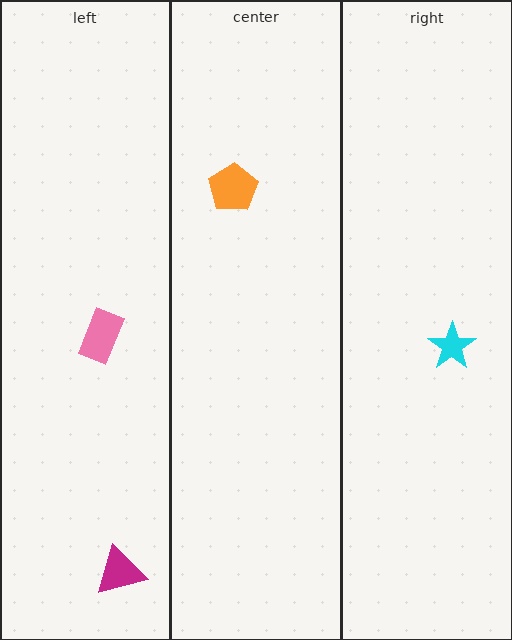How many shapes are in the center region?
1.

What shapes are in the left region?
The magenta triangle, the pink rectangle.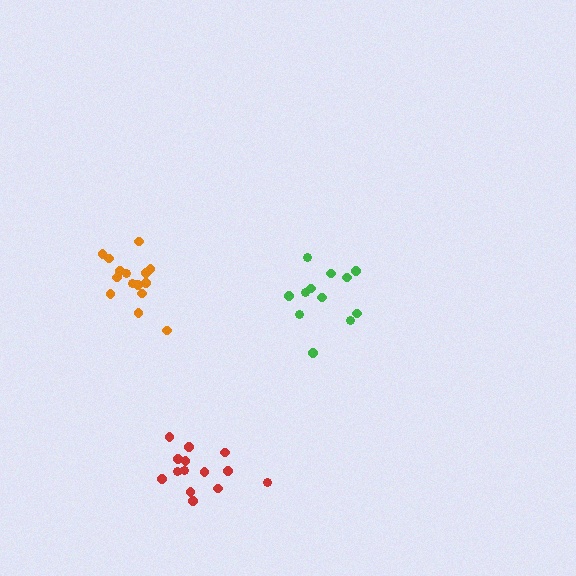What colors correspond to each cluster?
The clusters are colored: green, orange, red.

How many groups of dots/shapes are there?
There are 3 groups.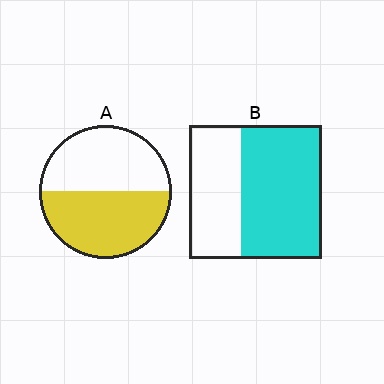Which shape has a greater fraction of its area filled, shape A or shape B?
Shape B.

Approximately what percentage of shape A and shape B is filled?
A is approximately 50% and B is approximately 60%.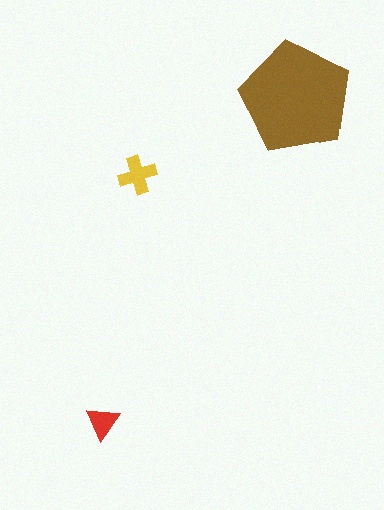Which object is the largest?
The brown pentagon.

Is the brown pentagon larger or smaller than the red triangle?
Larger.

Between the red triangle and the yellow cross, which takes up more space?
The yellow cross.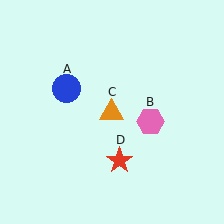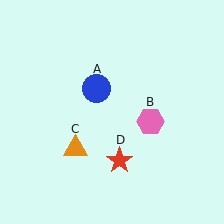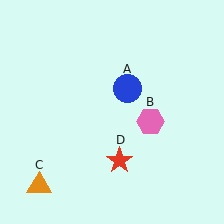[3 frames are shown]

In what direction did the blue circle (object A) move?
The blue circle (object A) moved right.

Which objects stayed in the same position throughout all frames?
Pink hexagon (object B) and red star (object D) remained stationary.